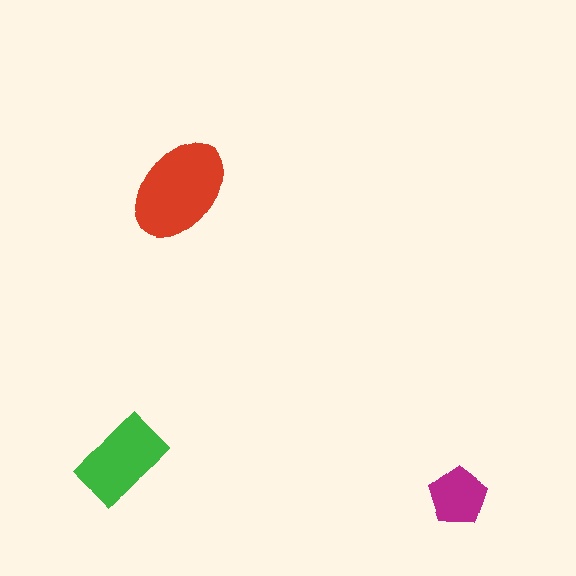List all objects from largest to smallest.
The red ellipse, the green rectangle, the magenta pentagon.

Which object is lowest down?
The magenta pentagon is bottommost.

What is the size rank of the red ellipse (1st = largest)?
1st.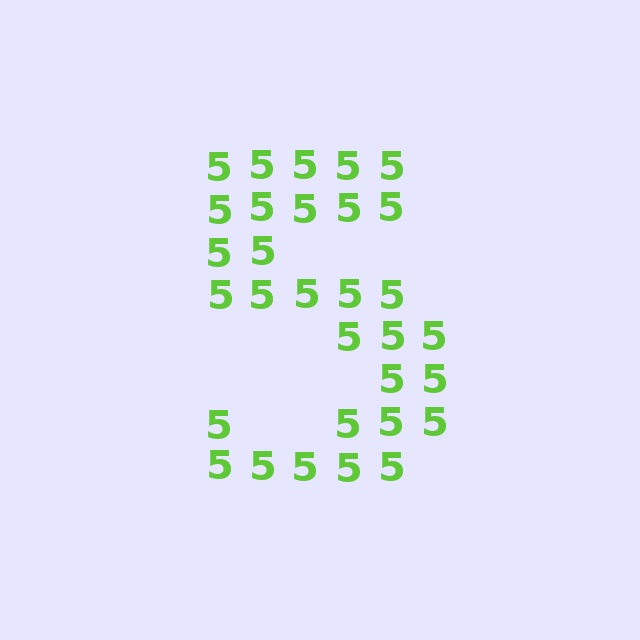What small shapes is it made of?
It is made of small digit 5's.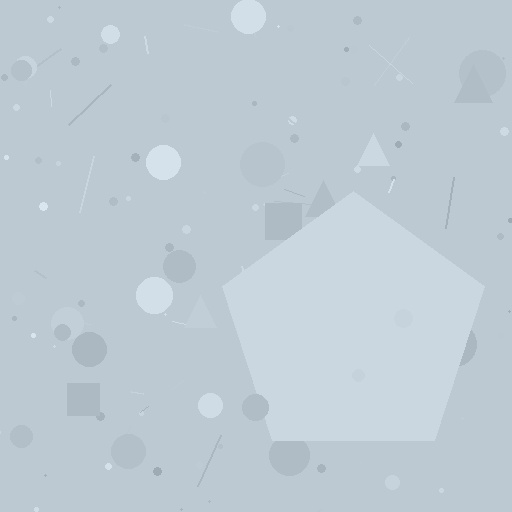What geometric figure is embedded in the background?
A pentagon is embedded in the background.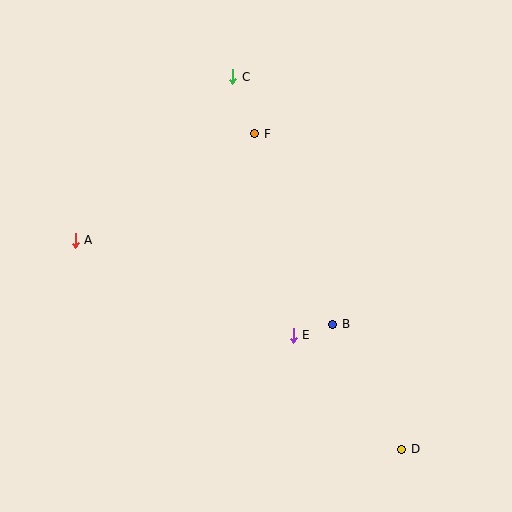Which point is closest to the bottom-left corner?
Point A is closest to the bottom-left corner.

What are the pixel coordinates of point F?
Point F is at (255, 134).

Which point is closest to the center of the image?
Point E at (293, 335) is closest to the center.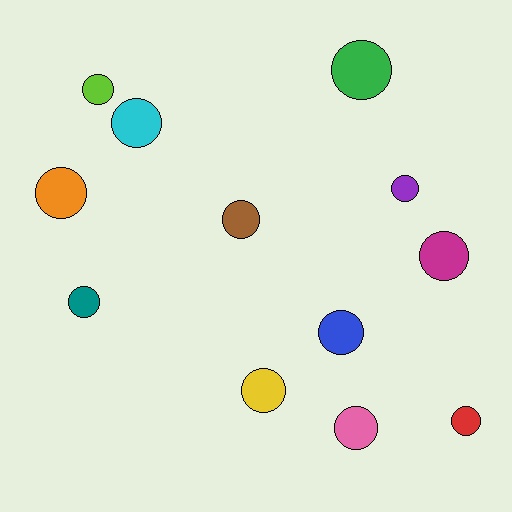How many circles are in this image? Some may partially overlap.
There are 12 circles.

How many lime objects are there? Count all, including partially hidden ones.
There is 1 lime object.